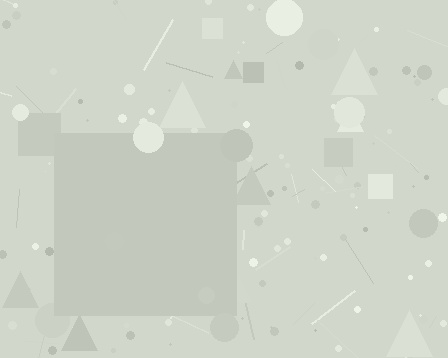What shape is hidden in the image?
A square is hidden in the image.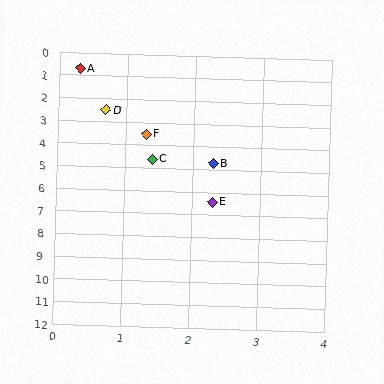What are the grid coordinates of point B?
Point B is at approximately (2.3, 4.7).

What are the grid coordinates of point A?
Point A is at approximately (0.3, 0.7).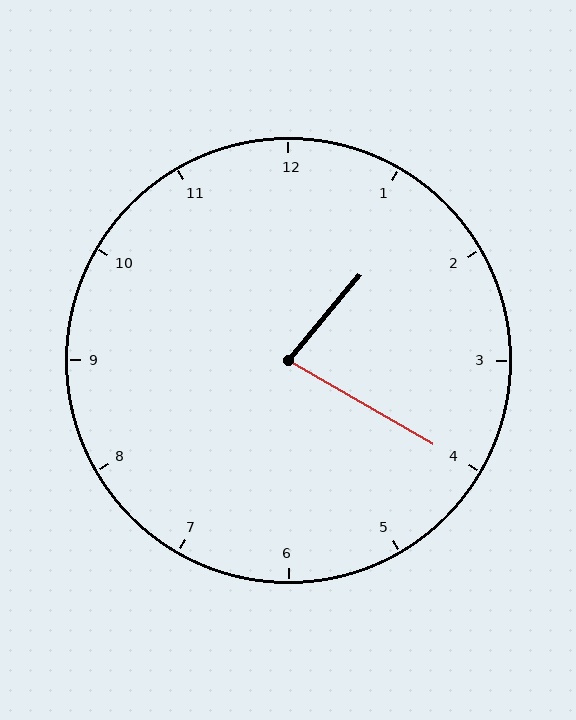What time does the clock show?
1:20.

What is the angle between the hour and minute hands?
Approximately 80 degrees.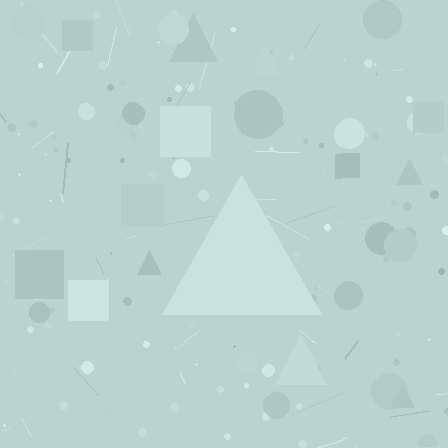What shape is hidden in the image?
A triangle is hidden in the image.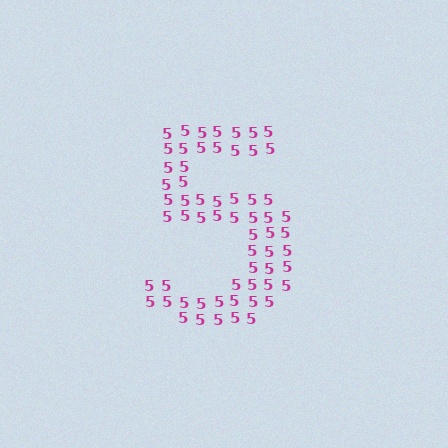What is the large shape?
The large shape is the digit 5.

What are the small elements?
The small elements are digit 5's.